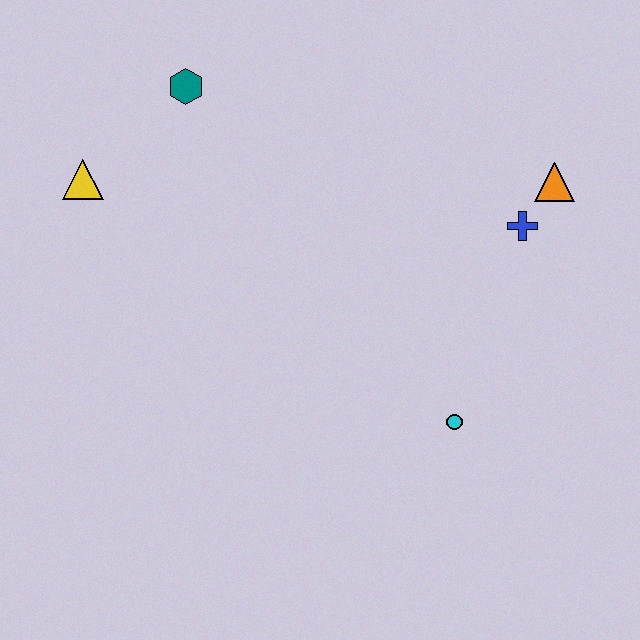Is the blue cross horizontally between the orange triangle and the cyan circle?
Yes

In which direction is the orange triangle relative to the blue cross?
The orange triangle is above the blue cross.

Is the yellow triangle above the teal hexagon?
No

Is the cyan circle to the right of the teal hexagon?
Yes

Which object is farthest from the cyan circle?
The yellow triangle is farthest from the cyan circle.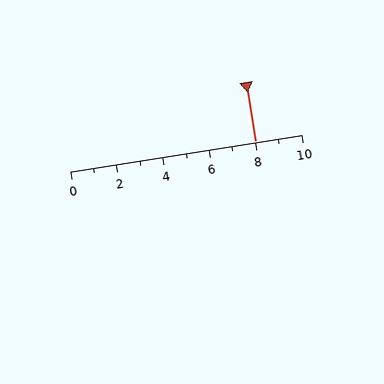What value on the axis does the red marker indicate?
The marker indicates approximately 8.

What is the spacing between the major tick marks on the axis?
The major ticks are spaced 2 apart.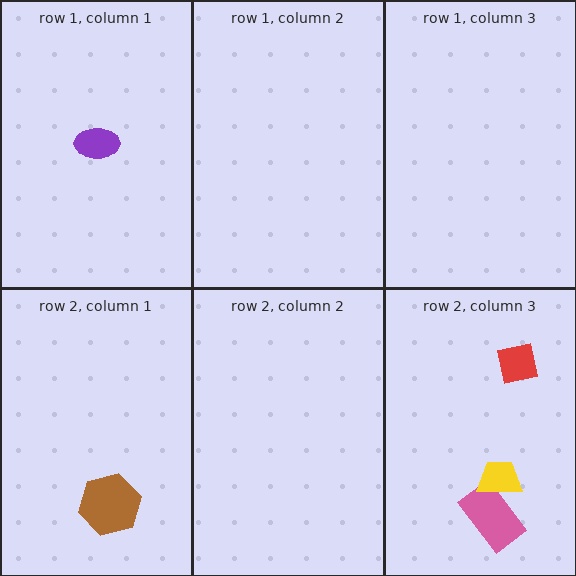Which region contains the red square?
The row 2, column 3 region.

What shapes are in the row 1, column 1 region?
The purple ellipse.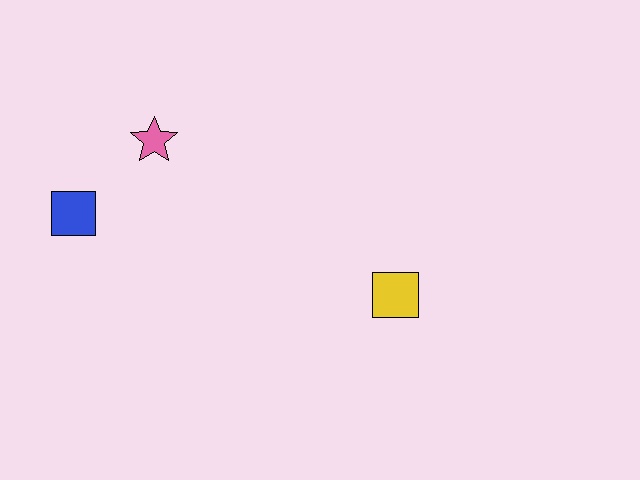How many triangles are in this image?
There are no triangles.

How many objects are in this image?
There are 3 objects.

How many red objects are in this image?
There are no red objects.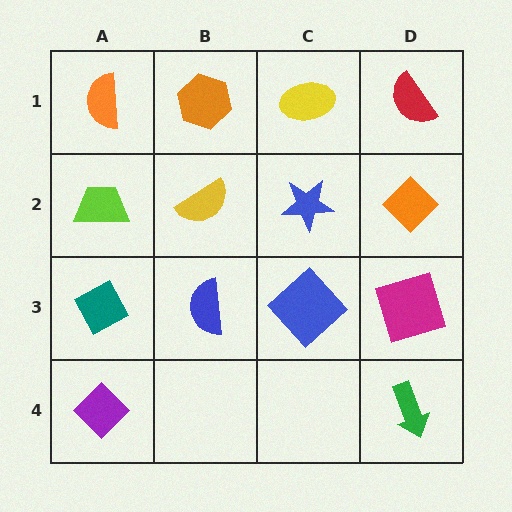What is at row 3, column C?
A blue diamond.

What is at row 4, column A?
A purple diamond.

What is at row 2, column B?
A yellow semicircle.